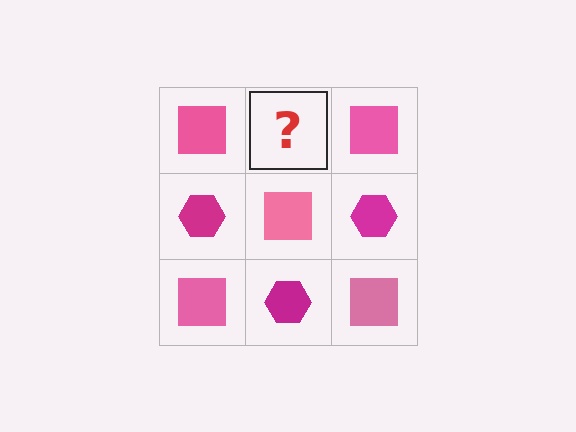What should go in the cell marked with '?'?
The missing cell should contain a magenta hexagon.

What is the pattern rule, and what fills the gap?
The rule is that it alternates pink square and magenta hexagon in a checkerboard pattern. The gap should be filled with a magenta hexagon.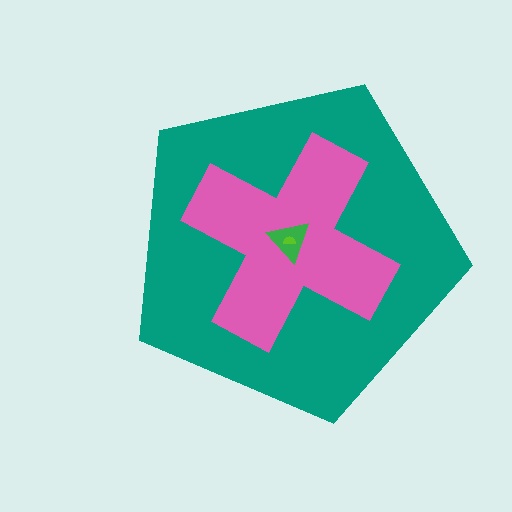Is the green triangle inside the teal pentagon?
Yes.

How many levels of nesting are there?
4.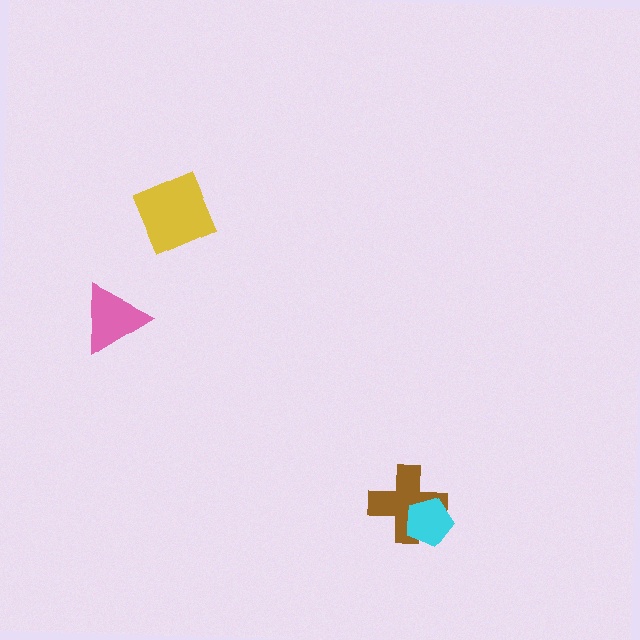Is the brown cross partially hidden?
Yes, it is partially covered by another shape.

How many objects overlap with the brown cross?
1 object overlaps with the brown cross.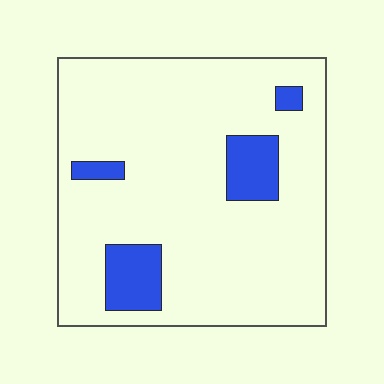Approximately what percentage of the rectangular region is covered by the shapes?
Approximately 10%.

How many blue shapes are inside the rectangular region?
4.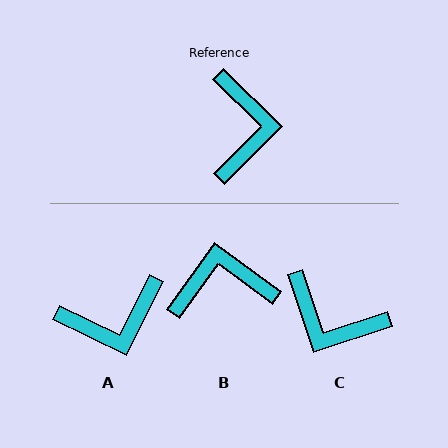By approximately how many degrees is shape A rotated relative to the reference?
Approximately 72 degrees clockwise.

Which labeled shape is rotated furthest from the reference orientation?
C, about 117 degrees away.